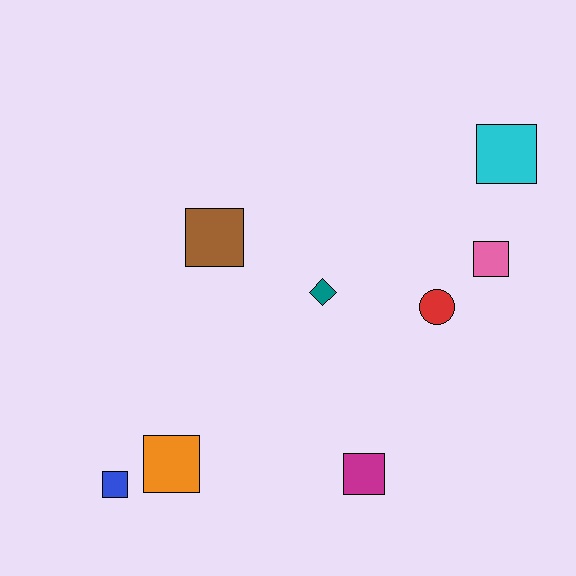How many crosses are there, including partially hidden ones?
There are no crosses.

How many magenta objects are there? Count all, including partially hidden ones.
There is 1 magenta object.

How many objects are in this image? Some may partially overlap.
There are 8 objects.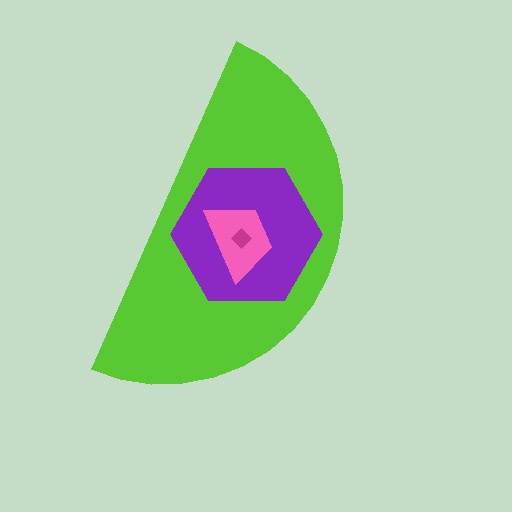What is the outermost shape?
The lime semicircle.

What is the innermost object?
The magenta diamond.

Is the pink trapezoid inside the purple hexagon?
Yes.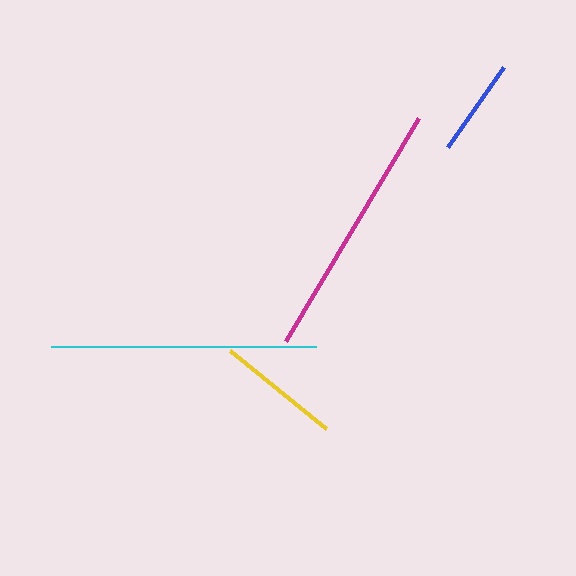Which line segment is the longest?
The cyan line is the longest at approximately 265 pixels.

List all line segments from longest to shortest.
From longest to shortest: cyan, magenta, yellow, blue.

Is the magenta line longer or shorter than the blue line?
The magenta line is longer than the blue line.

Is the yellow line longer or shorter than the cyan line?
The cyan line is longer than the yellow line.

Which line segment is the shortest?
The blue line is the shortest at approximately 98 pixels.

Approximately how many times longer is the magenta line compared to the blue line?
The magenta line is approximately 2.7 times the length of the blue line.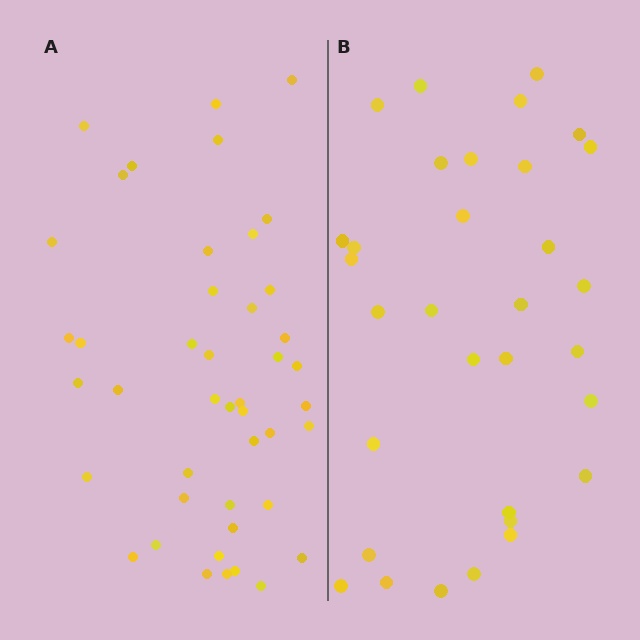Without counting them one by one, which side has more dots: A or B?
Region A (the left region) has more dots.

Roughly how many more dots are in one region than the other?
Region A has roughly 12 or so more dots than region B.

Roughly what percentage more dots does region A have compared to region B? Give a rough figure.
About 40% more.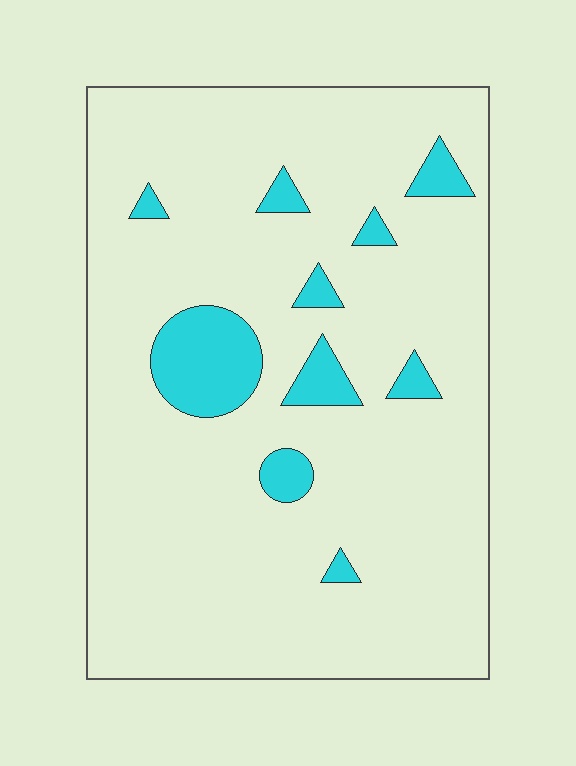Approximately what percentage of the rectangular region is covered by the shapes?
Approximately 10%.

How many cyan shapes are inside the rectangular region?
10.